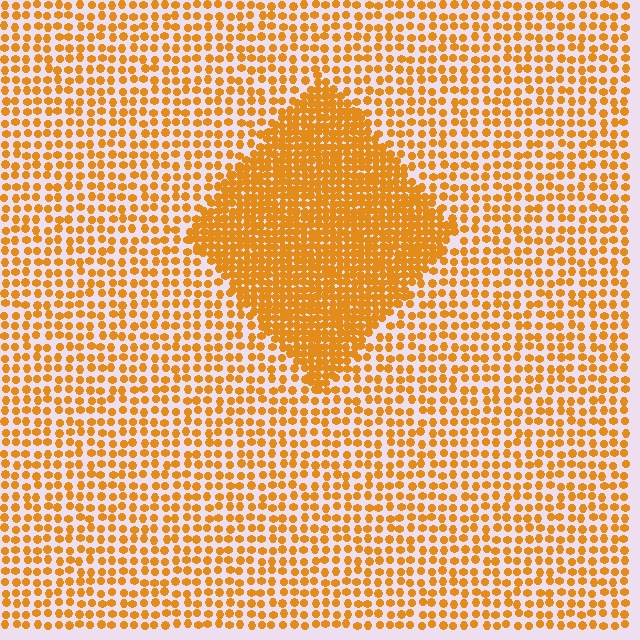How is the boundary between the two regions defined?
The boundary is defined by a change in element density (approximately 2.2x ratio). All elements are the same color, size, and shape.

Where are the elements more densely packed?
The elements are more densely packed inside the diamond boundary.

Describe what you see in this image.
The image contains small orange elements arranged at two different densities. A diamond-shaped region is visible where the elements are more densely packed than the surrounding area.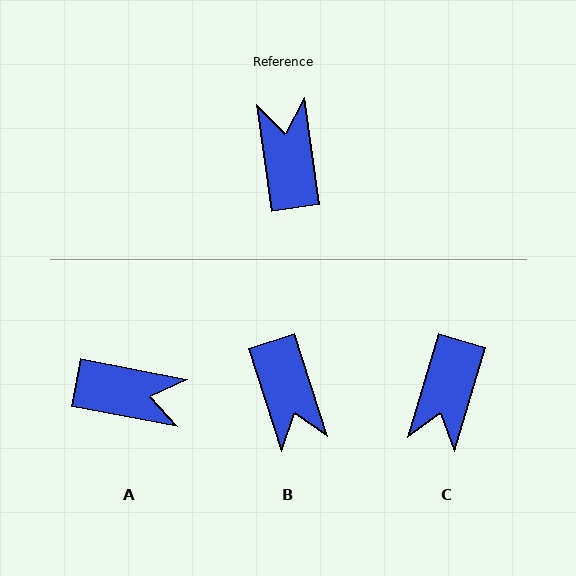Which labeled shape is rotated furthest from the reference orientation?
B, about 170 degrees away.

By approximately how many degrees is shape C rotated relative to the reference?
Approximately 155 degrees counter-clockwise.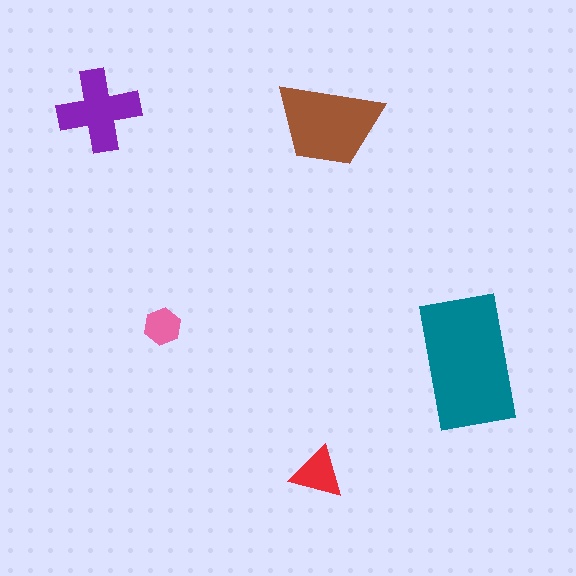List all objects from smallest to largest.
The pink hexagon, the red triangle, the purple cross, the brown trapezoid, the teal rectangle.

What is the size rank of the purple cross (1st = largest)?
3rd.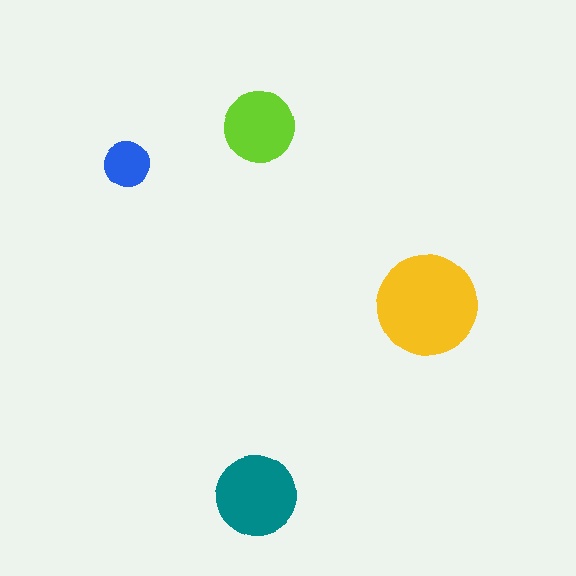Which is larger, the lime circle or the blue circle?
The lime one.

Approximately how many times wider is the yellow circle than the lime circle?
About 1.5 times wider.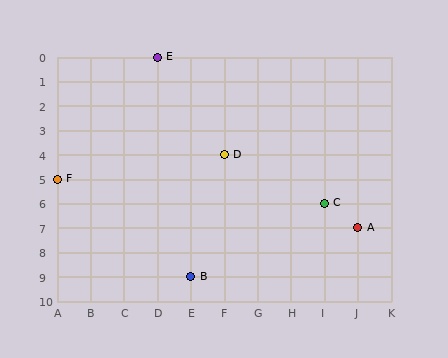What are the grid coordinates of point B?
Point B is at grid coordinates (E, 9).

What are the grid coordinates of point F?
Point F is at grid coordinates (A, 5).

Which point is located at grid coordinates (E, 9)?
Point B is at (E, 9).